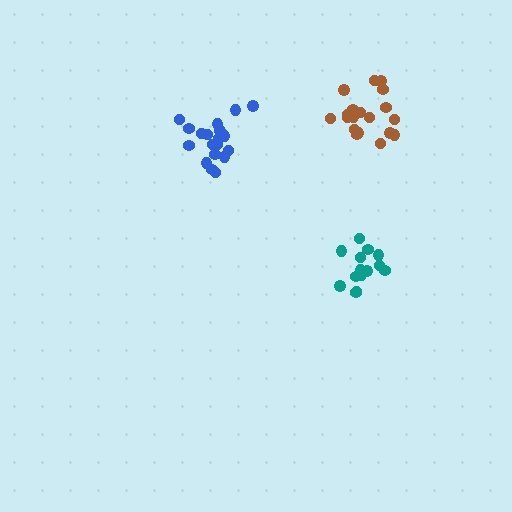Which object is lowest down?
The teal cluster is bottommost.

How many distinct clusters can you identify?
There are 3 distinct clusters.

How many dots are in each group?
Group 1: 20 dots, Group 2: 19 dots, Group 3: 14 dots (53 total).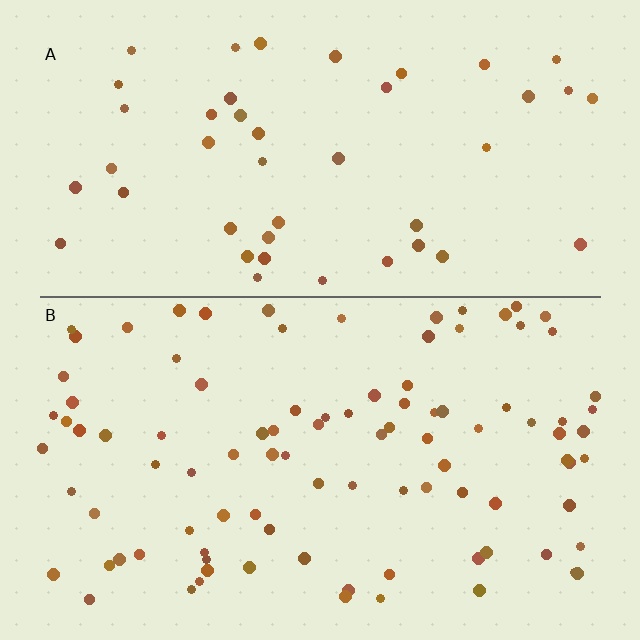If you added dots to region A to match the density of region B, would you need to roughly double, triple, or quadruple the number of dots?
Approximately double.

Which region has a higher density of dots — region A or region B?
B (the bottom).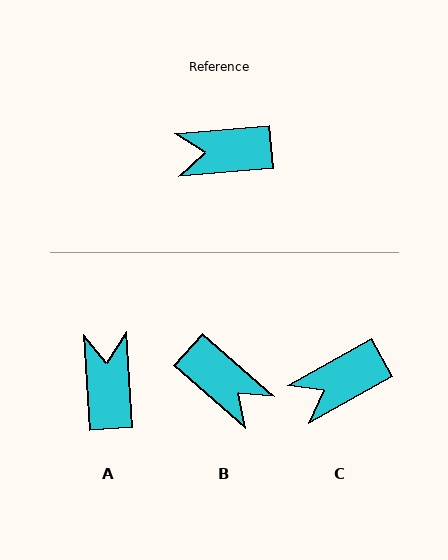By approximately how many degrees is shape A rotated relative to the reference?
Approximately 91 degrees clockwise.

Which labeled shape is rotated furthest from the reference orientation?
B, about 134 degrees away.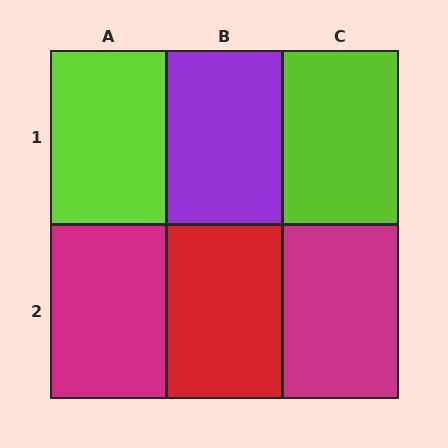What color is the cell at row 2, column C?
Magenta.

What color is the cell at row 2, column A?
Magenta.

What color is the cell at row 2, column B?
Red.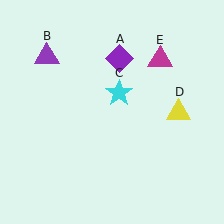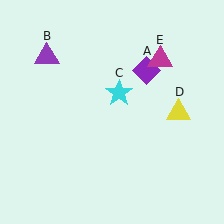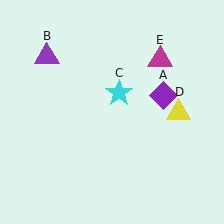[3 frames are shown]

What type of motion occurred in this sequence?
The purple diamond (object A) rotated clockwise around the center of the scene.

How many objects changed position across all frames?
1 object changed position: purple diamond (object A).